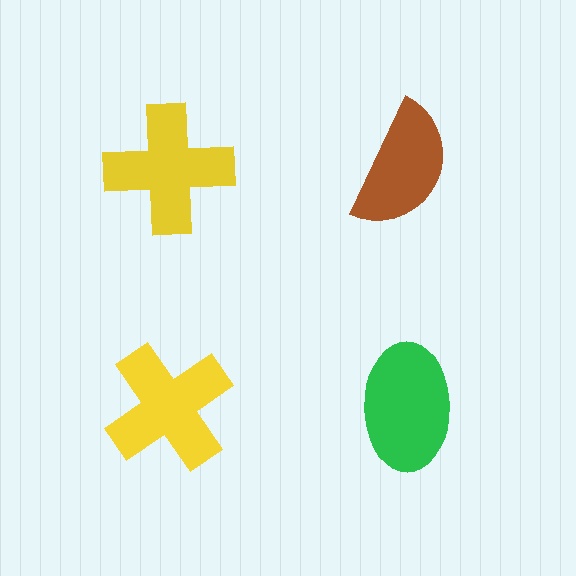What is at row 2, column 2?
A green ellipse.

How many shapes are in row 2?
2 shapes.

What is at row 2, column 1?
A yellow cross.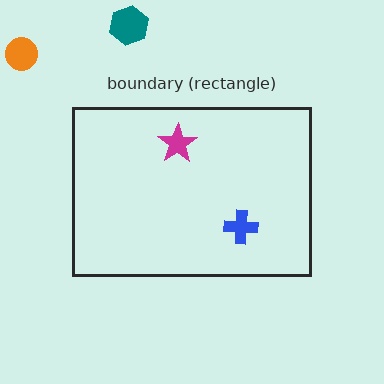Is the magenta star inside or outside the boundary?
Inside.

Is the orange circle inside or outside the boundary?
Outside.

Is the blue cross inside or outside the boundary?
Inside.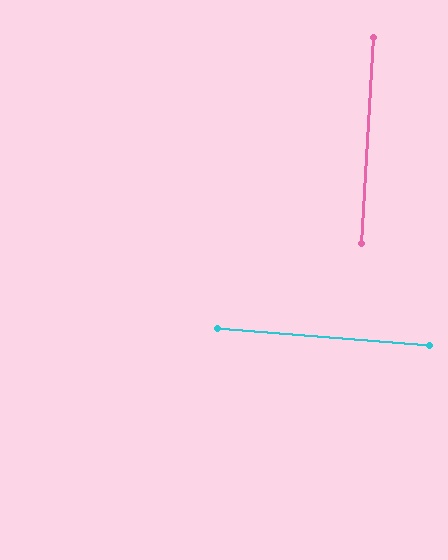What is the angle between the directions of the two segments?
Approximately 89 degrees.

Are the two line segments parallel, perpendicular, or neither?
Perpendicular — they meet at approximately 89°.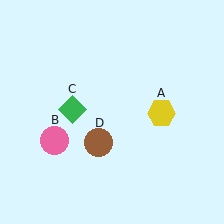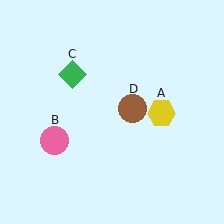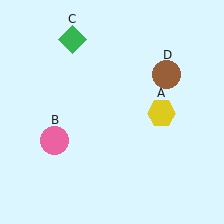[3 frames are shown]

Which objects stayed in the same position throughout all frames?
Yellow hexagon (object A) and pink circle (object B) remained stationary.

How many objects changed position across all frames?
2 objects changed position: green diamond (object C), brown circle (object D).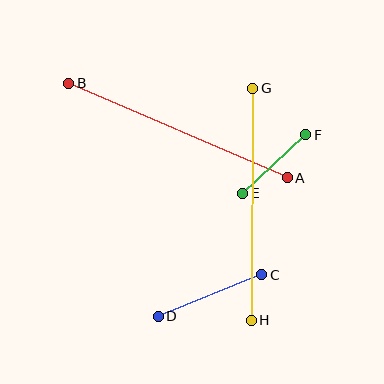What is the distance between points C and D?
The distance is approximately 112 pixels.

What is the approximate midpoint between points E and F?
The midpoint is at approximately (274, 164) pixels.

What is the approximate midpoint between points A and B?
The midpoint is at approximately (178, 131) pixels.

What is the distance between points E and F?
The distance is approximately 86 pixels.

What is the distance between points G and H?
The distance is approximately 232 pixels.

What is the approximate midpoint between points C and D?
The midpoint is at approximately (210, 296) pixels.